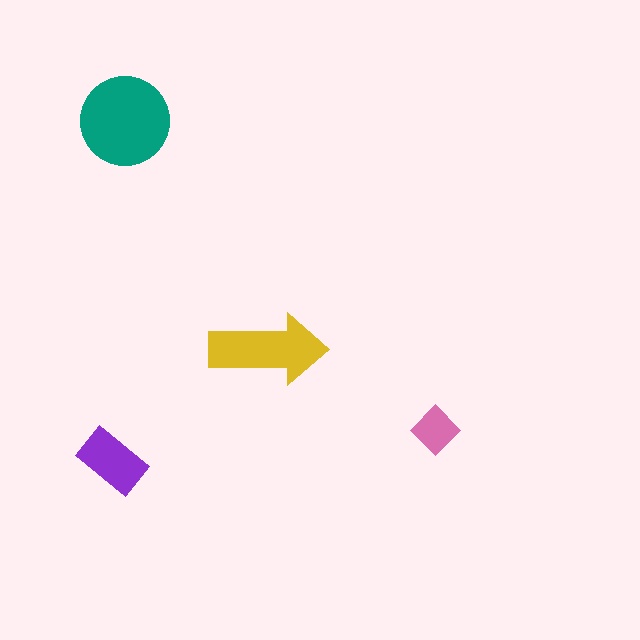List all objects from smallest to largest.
The pink diamond, the purple rectangle, the yellow arrow, the teal circle.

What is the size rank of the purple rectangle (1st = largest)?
3rd.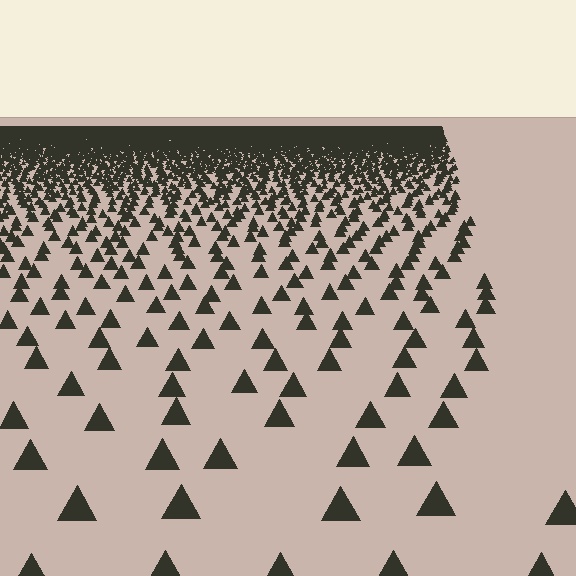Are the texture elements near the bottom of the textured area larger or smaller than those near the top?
Larger. Near the bottom, elements are closer to the viewer and appear at a bigger on-screen size.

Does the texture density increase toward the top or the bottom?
Density increases toward the top.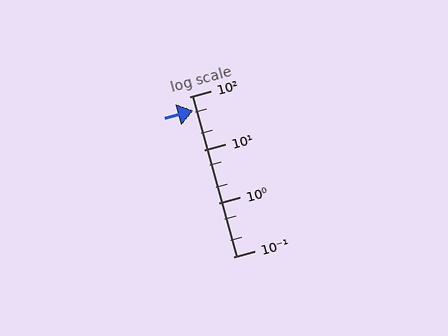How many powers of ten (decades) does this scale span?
The scale spans 3 decades, from 0.1 to 100.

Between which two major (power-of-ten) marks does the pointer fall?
The pointer is between 10 and 100.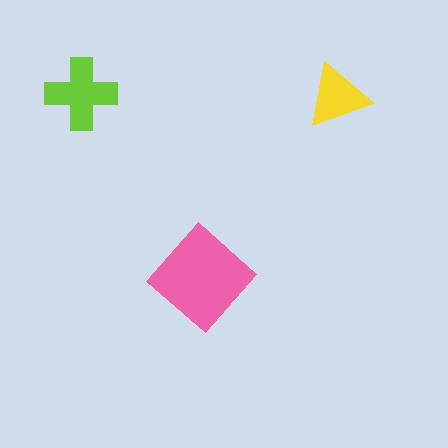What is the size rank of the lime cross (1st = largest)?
2nd.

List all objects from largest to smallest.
The pink diamond, the lime cross, the yellow triangle.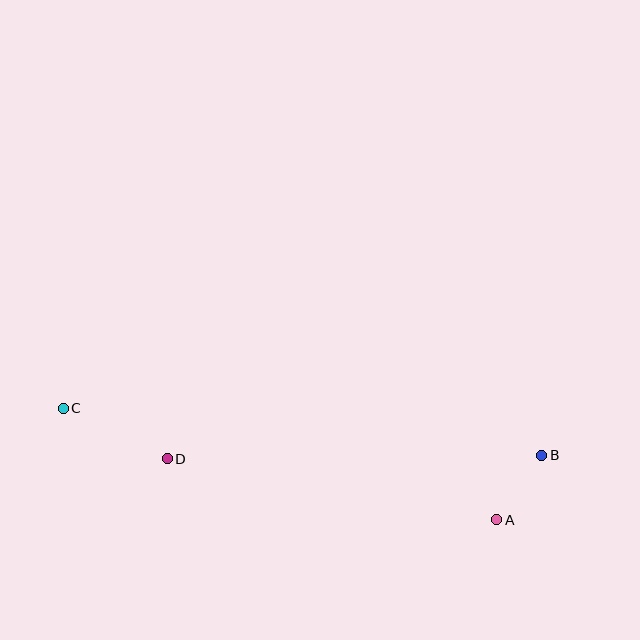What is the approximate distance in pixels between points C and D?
The distance between C and D is approximately 116 pixels.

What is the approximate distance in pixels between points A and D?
The distance between A and D is approximately 335 pixels.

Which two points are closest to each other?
Points A and B are closest to each other.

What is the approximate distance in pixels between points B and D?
The distance between B and D is approximately 375 pixels.